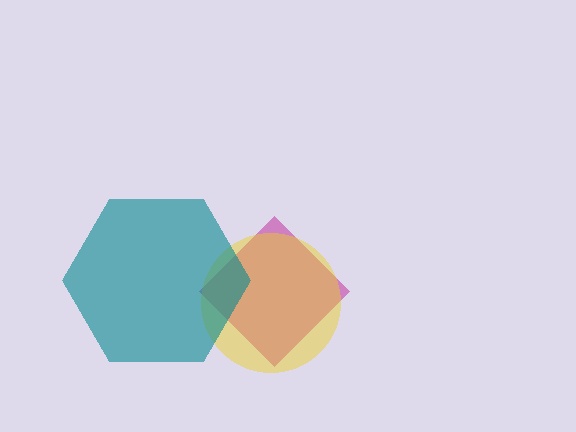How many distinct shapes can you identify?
There are 3 distinct shapes: a magenta diamond, a yellow circle, a teal hexagon.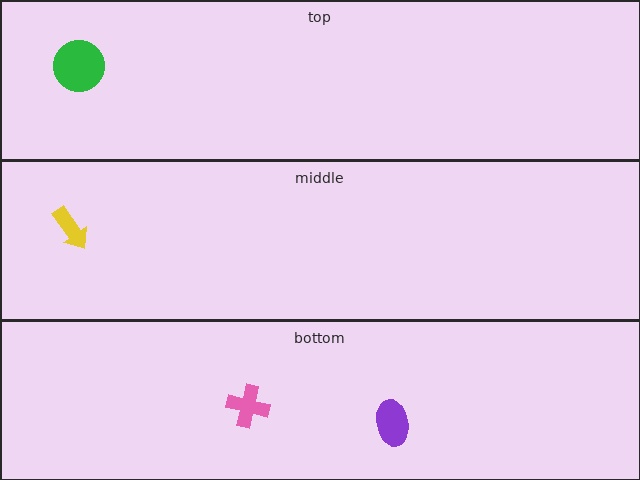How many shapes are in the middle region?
1.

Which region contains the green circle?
The top region.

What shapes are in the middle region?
The yellow arrow.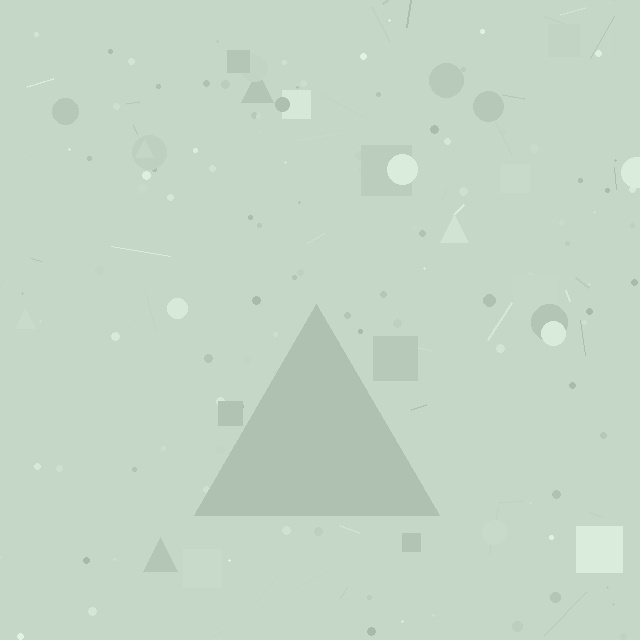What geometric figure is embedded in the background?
A triangle is embedded in the background.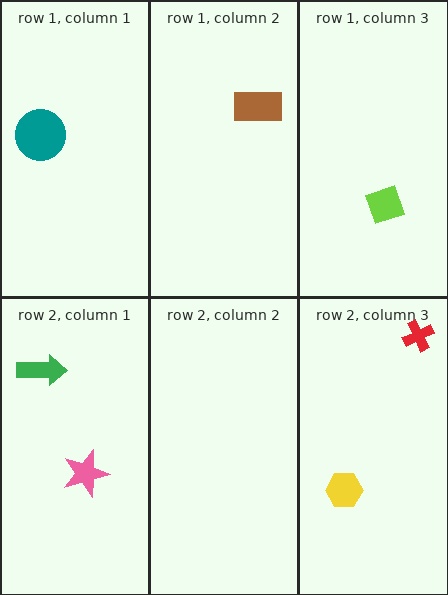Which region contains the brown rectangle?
The row 1, column 2 region.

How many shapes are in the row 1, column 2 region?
1.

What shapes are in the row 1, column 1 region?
The teal circle.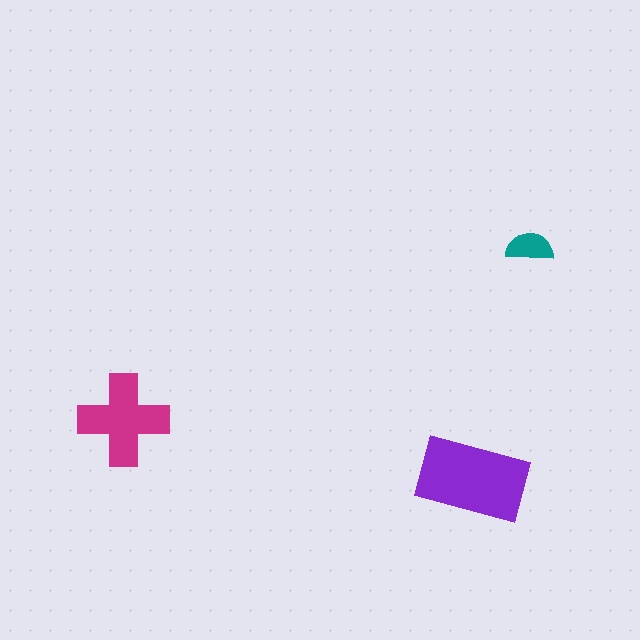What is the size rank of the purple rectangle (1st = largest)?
1st.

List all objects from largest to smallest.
The purple rectangle, the magenta cross, the teal semicircle.